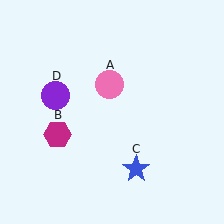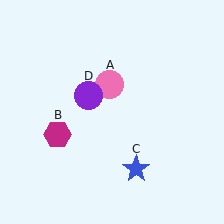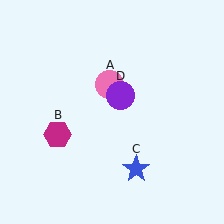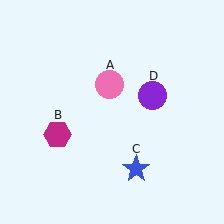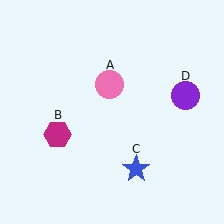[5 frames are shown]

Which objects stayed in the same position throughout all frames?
Pink circle (object A) and magenta hexagon (object B) and blue star (object C) remained stationary.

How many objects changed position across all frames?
1 object changed position: purple circle (object D).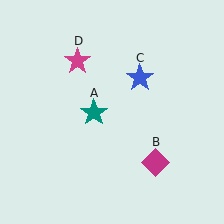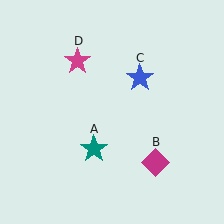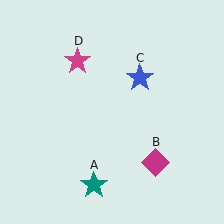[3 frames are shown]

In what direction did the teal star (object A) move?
The teal star (object A) moved down.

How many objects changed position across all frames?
1 object changed position: teal star (object A).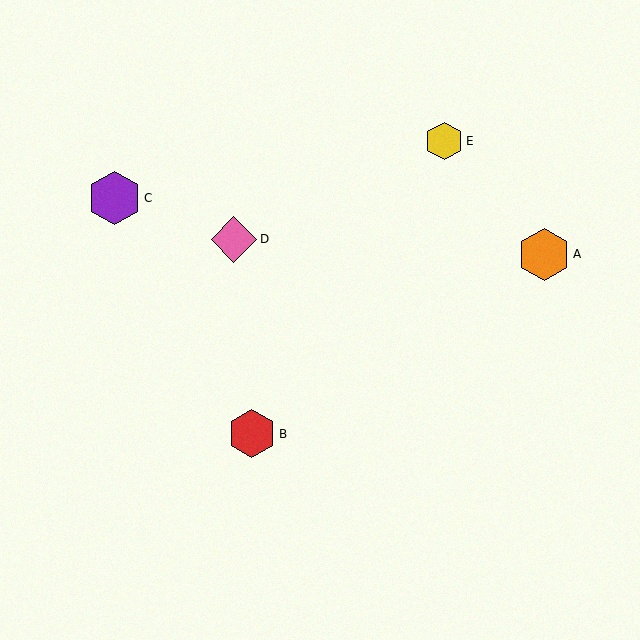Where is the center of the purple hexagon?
The center of the purple hexagon is at (115, 198).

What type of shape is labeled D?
Shape D is a pink diamond.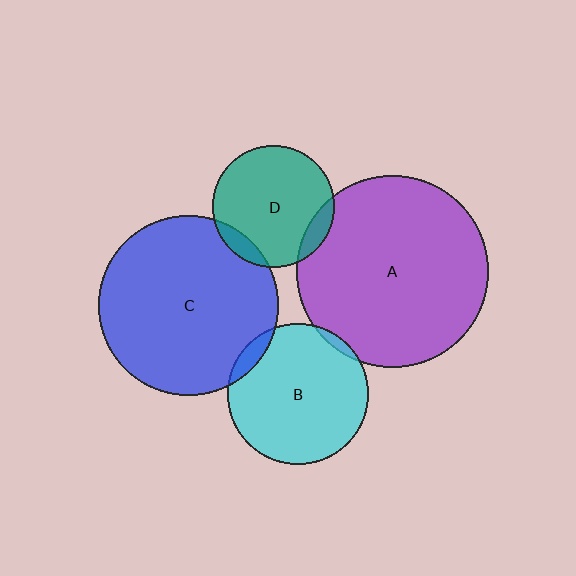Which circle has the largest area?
Circle A (purple).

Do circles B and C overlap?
Yes.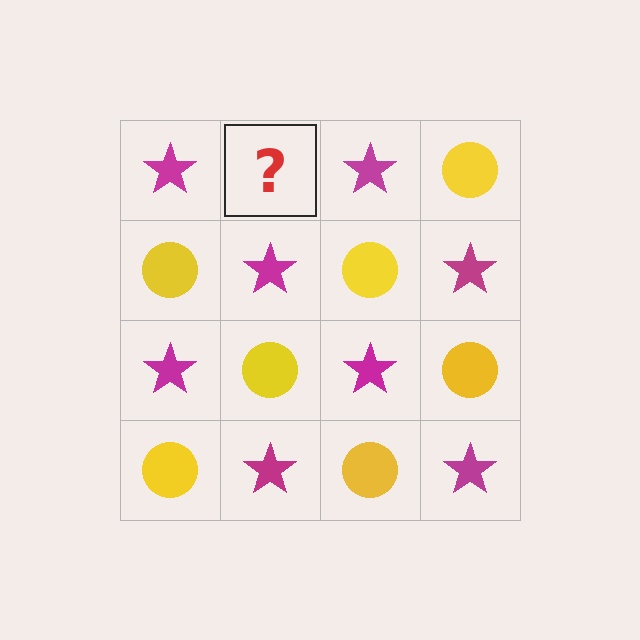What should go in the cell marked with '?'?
The missing cell should contain a yellow circle.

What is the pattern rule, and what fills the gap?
The rule is that it alternates magenta star and yellow circle in a checkerboard pattern. The gap should be filled with a yellow circle.